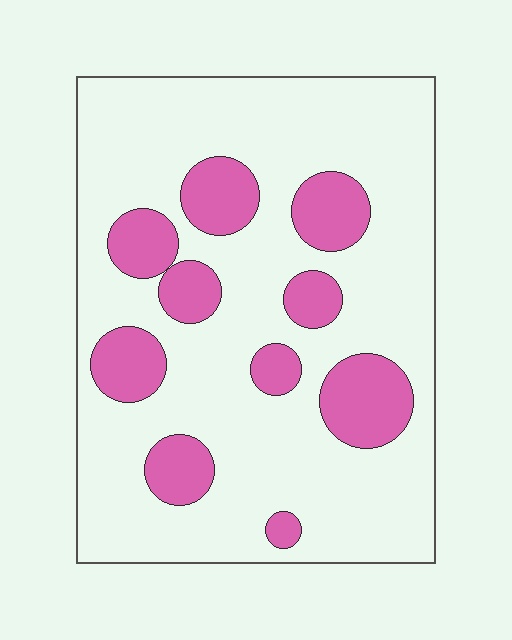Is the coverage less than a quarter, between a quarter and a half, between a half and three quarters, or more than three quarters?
Less than a quarter.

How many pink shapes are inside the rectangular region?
10.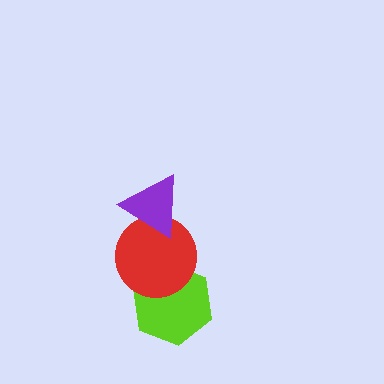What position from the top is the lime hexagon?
The lime hexagon is 3rd from the top.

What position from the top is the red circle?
The red circle is 2nd from the top.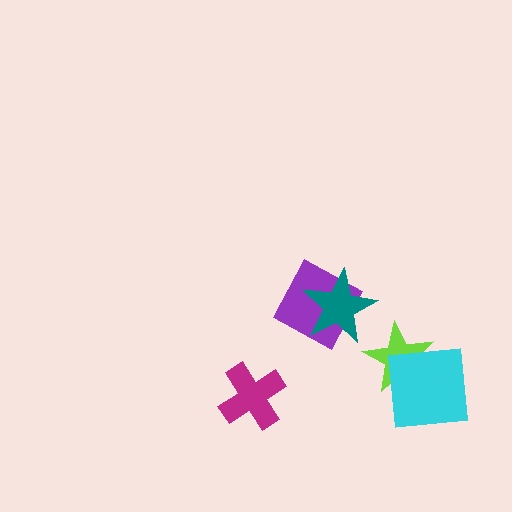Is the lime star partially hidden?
Yes, it is partially covered by another shape.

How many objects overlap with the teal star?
1 object overlaps with the teal star.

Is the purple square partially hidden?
Yes, it is partially covered by another shape.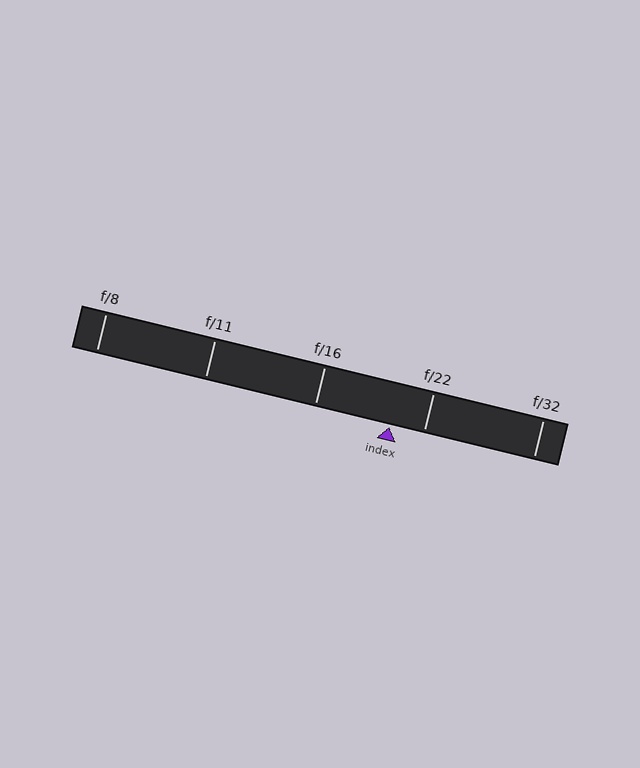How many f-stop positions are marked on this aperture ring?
There are 5 f-stop positions marked.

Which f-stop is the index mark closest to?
The index mark is closest to f/22.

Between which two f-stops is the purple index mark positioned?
The index mark is between f/16 and f/22.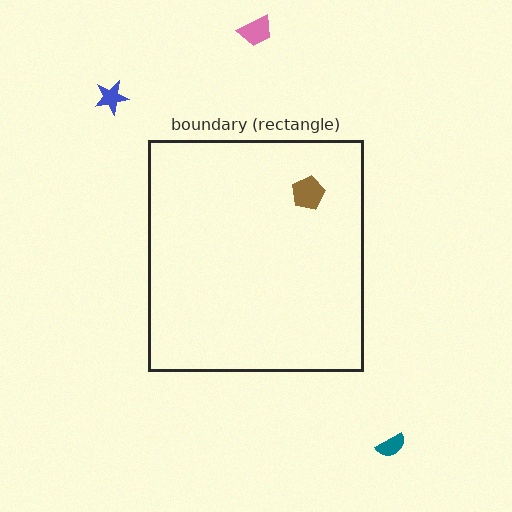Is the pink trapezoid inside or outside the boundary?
Outside.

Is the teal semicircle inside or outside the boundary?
Outside.